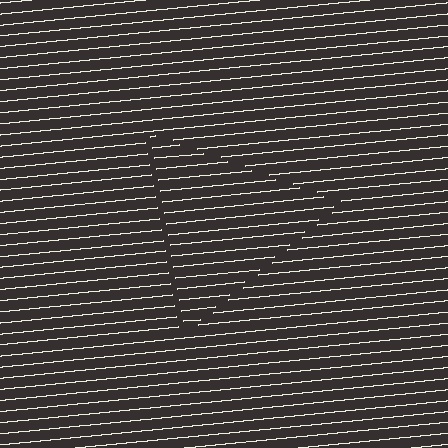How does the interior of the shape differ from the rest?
The interior of the shape contains the same grating, shifted by half a period — the contour is defined by the phase discontinuity where line-ends from the inner and outer gratings abut.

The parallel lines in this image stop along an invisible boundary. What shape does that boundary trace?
An illusory triangle. The interior of the shape contains the same grating, shifted by half a period — the contour is defined by the phase discontinuity where line-ends from the inner and outer gratings abut.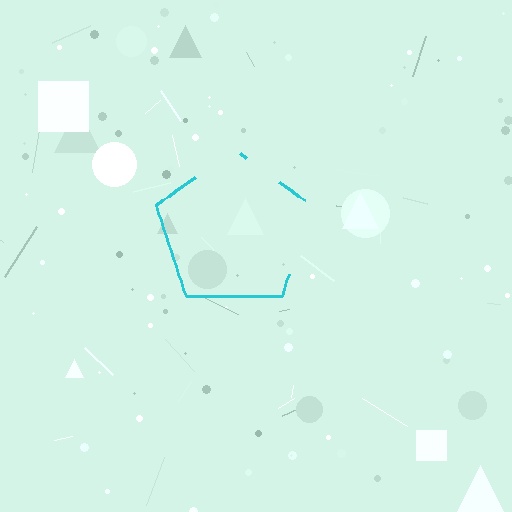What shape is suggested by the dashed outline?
The dashed outline suggests a pentagon.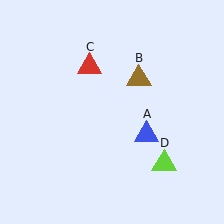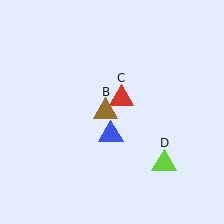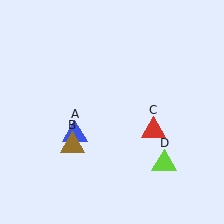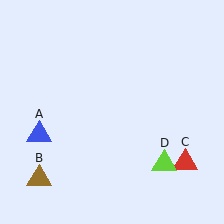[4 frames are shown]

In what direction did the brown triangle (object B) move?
The brown triangle (object B) moved down and to the left.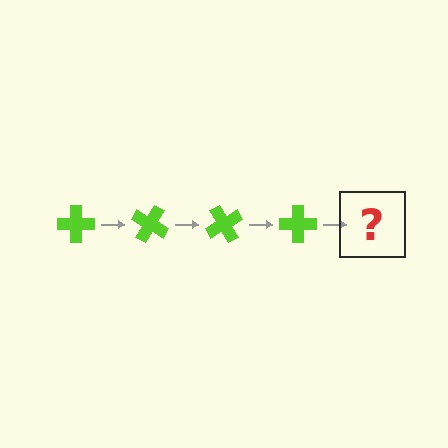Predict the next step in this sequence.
The next step is a lime cross rotated 120 degrees.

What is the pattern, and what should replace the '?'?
The pattern is that the cross rotates 30 degrees each step. The '?' should be a lime cross rotated 120 degrees.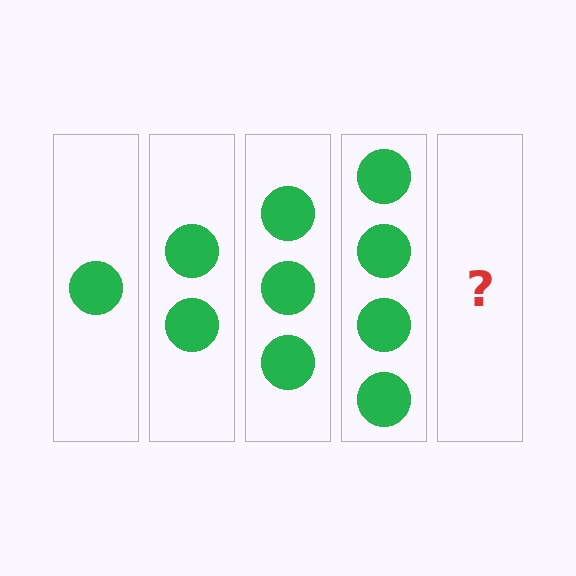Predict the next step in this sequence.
The next step is 5 circles.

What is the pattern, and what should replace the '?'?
The pattern is that each step adds one more circle. The '?' should be 5 circles.